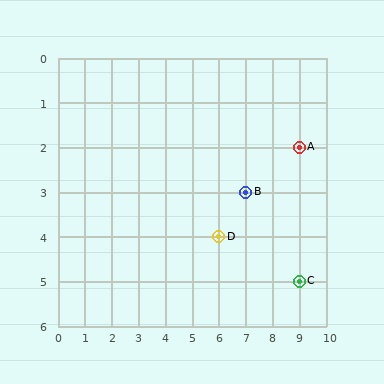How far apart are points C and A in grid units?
Points C and A are 3 rows apart.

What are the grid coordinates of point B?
Point B is at grid coordinates (7, 3).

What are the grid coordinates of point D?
Point D is at grid coordinates (6, 4).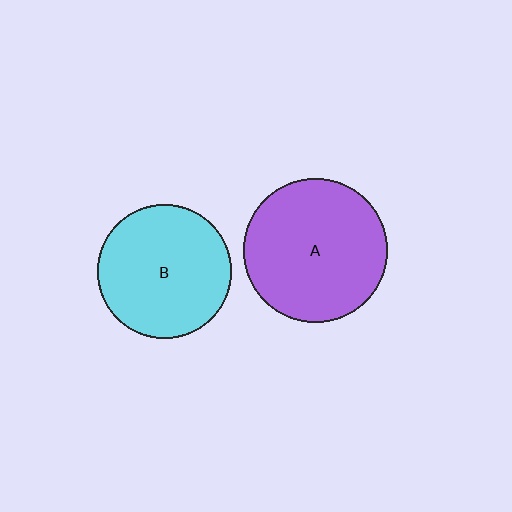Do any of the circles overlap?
No, none of the circles overlap.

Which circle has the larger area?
Circle A (purple).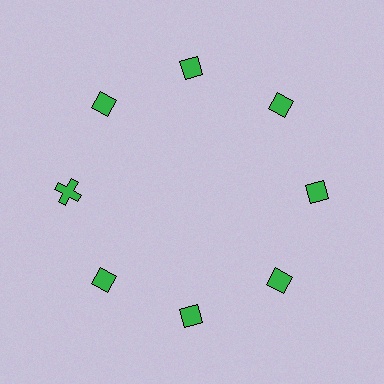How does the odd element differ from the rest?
It has a different shape: cross instead of diamond.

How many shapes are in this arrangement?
There are 8 shapes arranged in a ring pattern.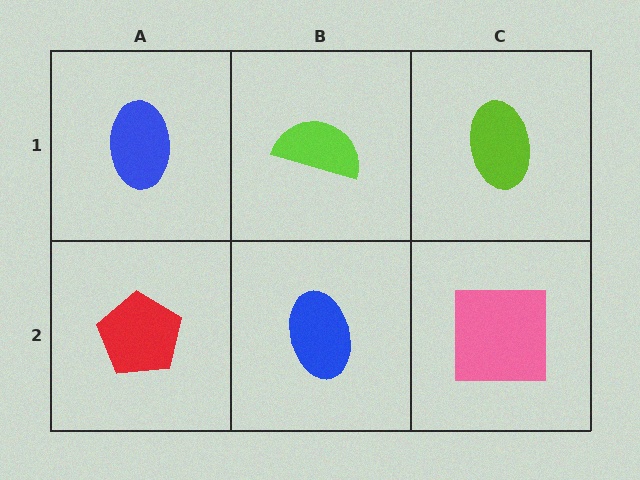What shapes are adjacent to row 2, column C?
A lime ellipse (row 1, column C), a blue ellipse (row 2, column B).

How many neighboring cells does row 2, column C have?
2.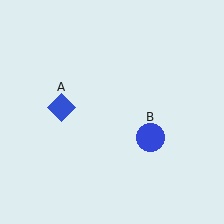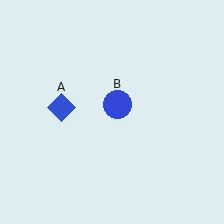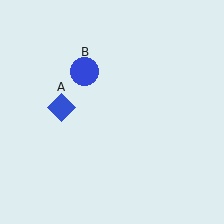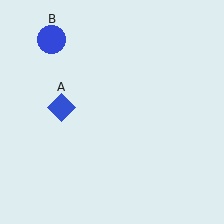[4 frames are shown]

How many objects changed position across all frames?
1 object changed position: blue circle (object B).